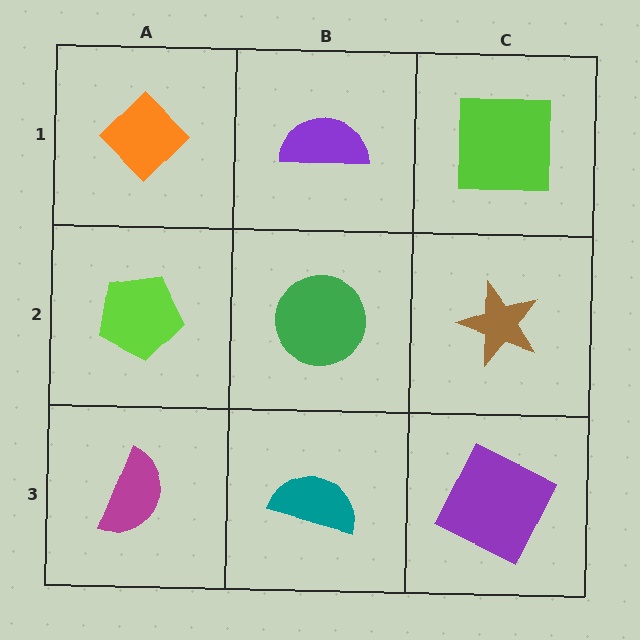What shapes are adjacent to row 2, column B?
A purple semicircle (row 1, column B), a teal semicircle (row 3, column B), a lime pentagon (row 2, column A), a brown star (row 2, column C).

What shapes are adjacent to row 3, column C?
A brown star (row 2, column C), a teal semicircle (row 3, column B).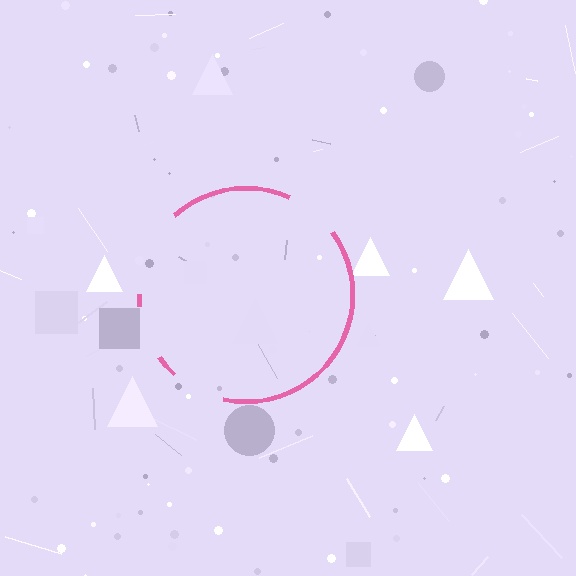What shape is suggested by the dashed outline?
The dashed outline suggests a circle.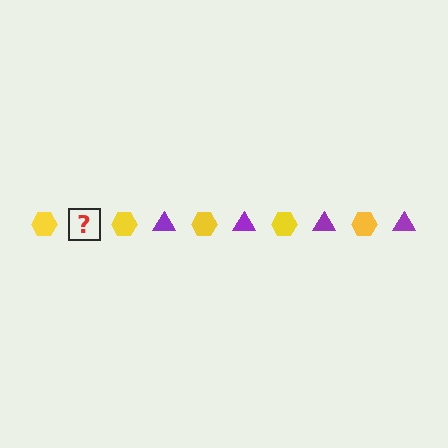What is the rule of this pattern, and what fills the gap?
The rule is that the pattern alternates between yellow hexagon and purple triangle. The gap should be filled with a purple triangle.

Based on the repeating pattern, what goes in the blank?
The blank should be a purple triangle.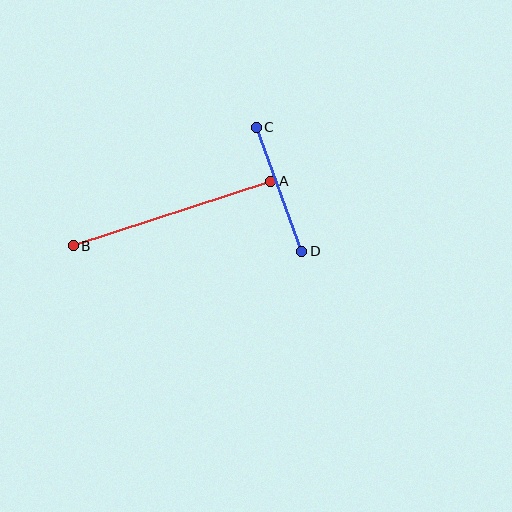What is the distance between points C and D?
The distance is approximately 132 pixels.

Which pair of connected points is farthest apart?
Points A and B are farthest apart.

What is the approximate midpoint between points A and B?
The midpoint is at approximately (172, 214) pixels.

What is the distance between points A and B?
The distance is approximately 208 pixels.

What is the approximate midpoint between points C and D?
The midpoint is at approximately (279, 189) pixels.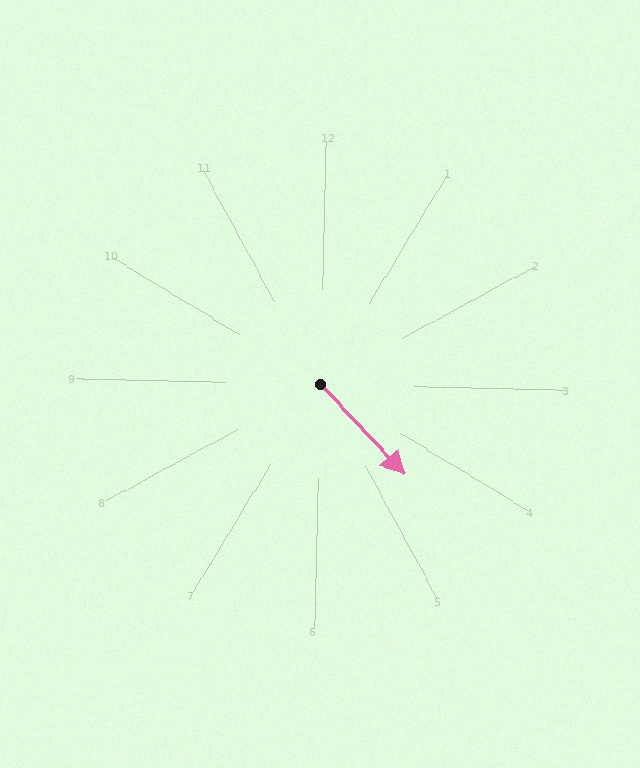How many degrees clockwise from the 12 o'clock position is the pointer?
Approximately 135 degrees.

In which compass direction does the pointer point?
Southeast.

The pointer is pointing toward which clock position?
Roughly 5 o'clock.